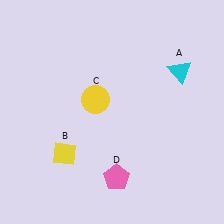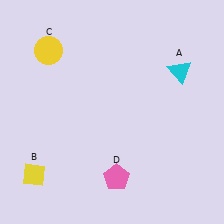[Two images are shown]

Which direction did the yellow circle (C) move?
The yellow circle (C) moved up.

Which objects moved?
The objects that moved are: the yellow diamond (B), the yellow circle (C).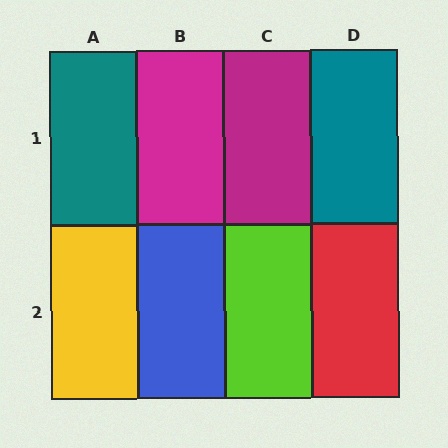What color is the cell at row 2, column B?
Blue.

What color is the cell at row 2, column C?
Lime.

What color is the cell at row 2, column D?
Red.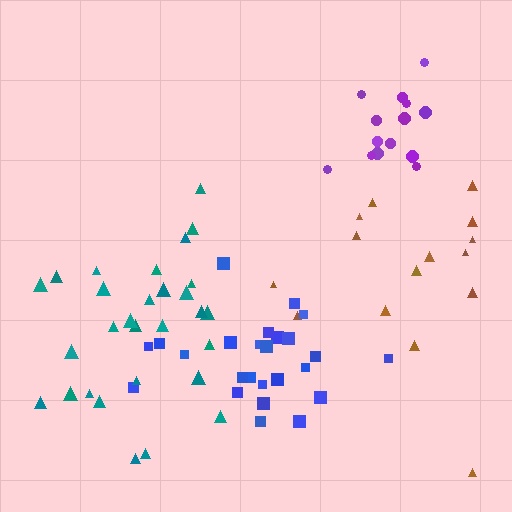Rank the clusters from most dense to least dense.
purple, blue, teal, brown.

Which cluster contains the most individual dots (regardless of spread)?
Teal (29).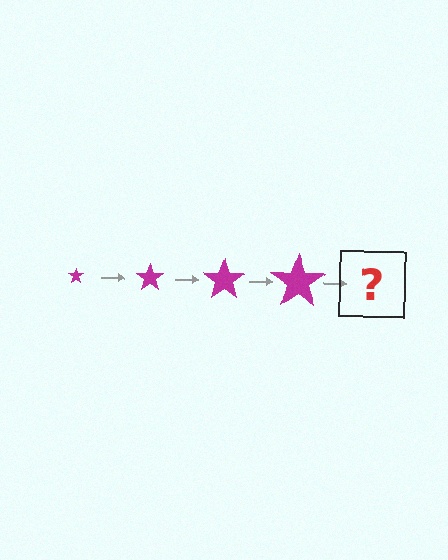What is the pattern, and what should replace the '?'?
The pattern is that the star gets progressively larger each step. The '?' should be a magenta star, larger than the previous one.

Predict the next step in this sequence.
The next step is a magenta star, larger than the previous one.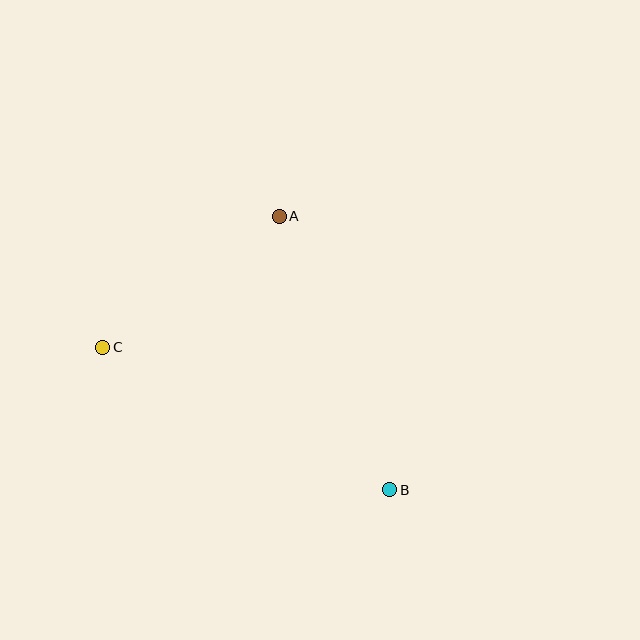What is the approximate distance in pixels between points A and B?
The distance between A and B is approximately 295 pixels.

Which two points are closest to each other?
Points A and C are closest to each other.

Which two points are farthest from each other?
Points B and C are farthest from each other.